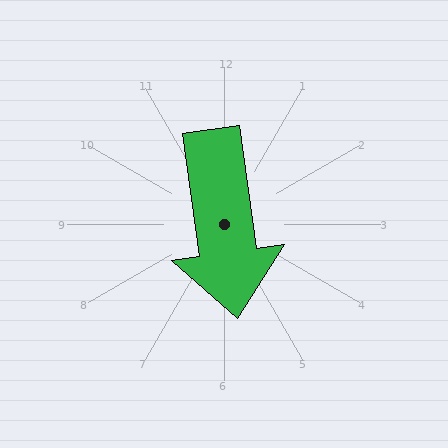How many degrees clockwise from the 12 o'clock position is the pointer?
Approximately 172 degrees.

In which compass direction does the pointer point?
South.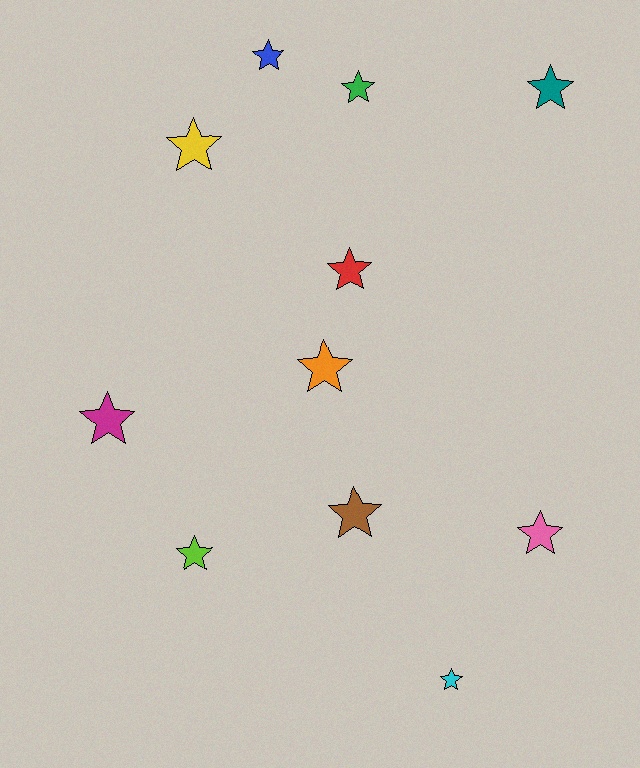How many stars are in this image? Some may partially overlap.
There are 11 stars.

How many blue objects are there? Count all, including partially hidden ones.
There is 1 blue object.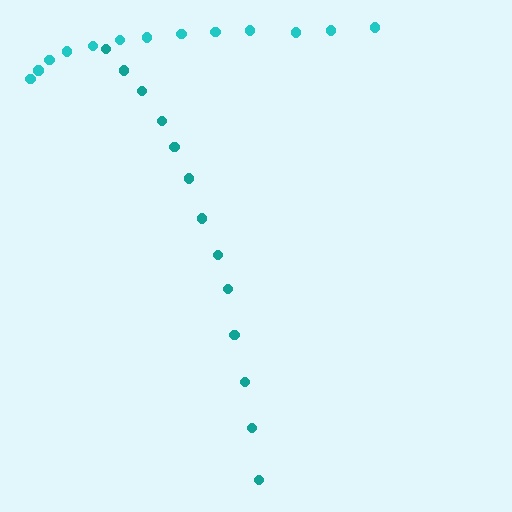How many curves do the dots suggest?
There are 2 distinct paths.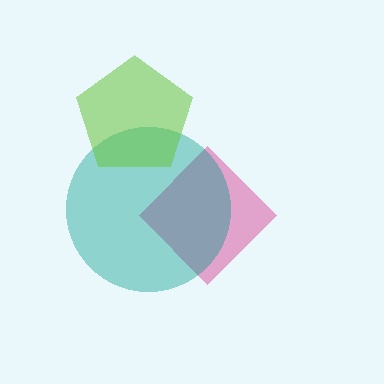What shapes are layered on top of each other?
The layered shapes are: a pink diamond, a teal circle, a lime pentagon.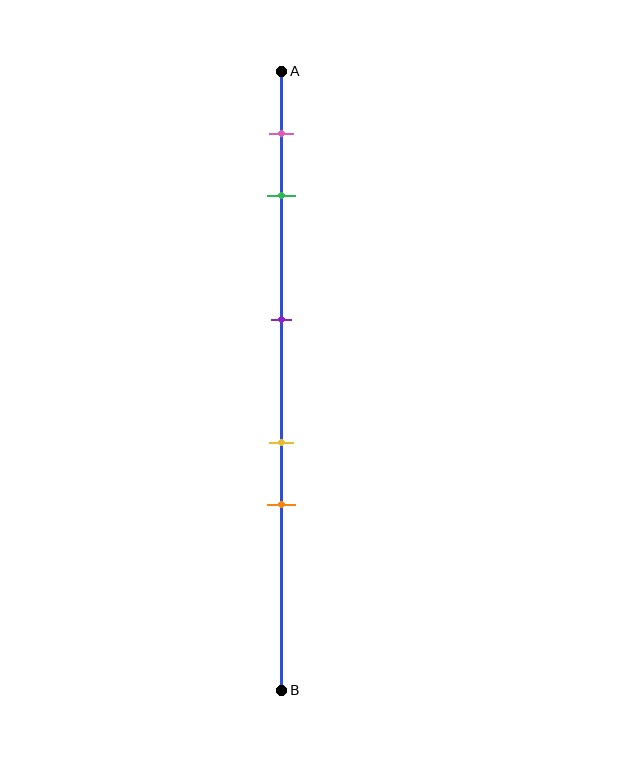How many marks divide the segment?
There are 5 marks dividing the segment.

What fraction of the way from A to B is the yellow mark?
The yellow mark is approximately 60% (0.6) of the way from A to B.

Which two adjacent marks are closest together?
The yellow and orange marks are the closest adjacent pair.